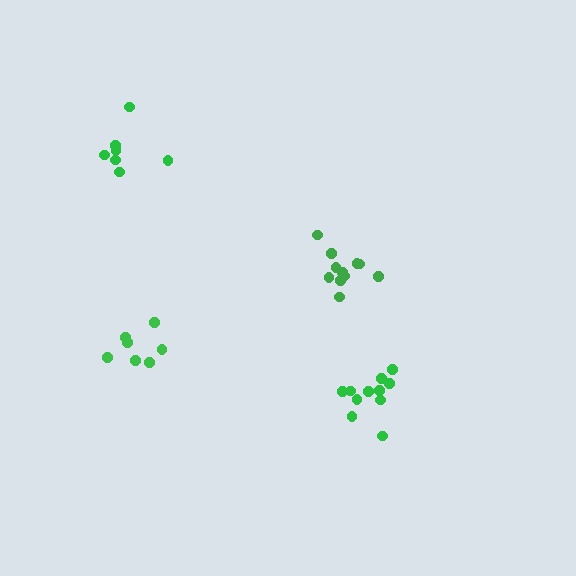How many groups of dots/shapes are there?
There are 4 groups.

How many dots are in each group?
Group 1: 7 dots, Group 2: 12 dots, Group 3: 7 dots, Group 4: 11 dots (37 total).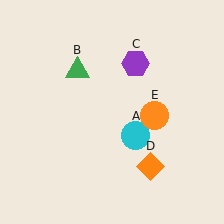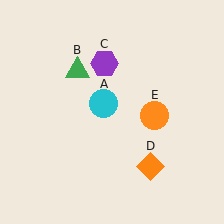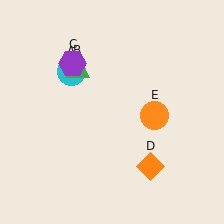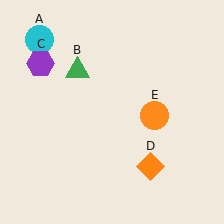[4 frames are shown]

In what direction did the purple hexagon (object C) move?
The purple hexagon (object C) moved left.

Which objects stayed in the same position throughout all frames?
Green triangle (object B) and orange diamond (object D) and orange circle (object E) remained stationary.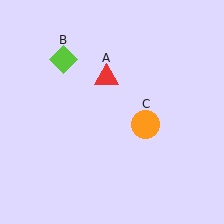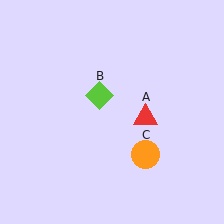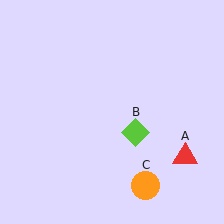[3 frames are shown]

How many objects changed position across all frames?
3 objects changed position: red triangle (object A), lime diamond (object B), orange circle (object C).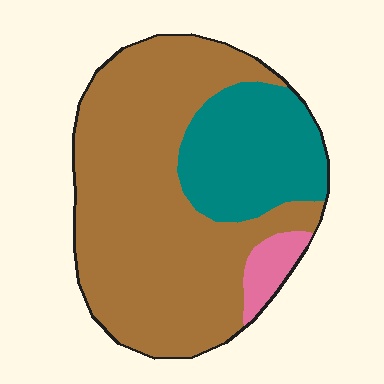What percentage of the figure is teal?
Teal covers roughly 25% of the figure.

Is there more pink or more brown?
Brown.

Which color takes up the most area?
Brown, at roughly 70%.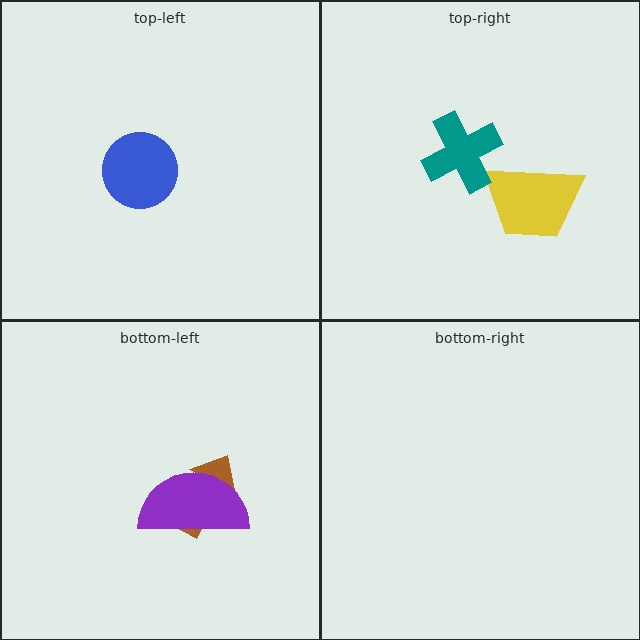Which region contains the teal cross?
The top-right region.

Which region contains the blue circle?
The top-left region.